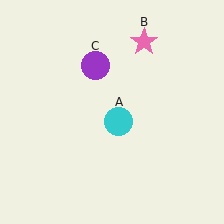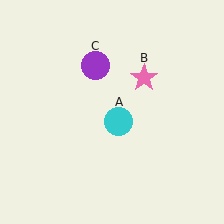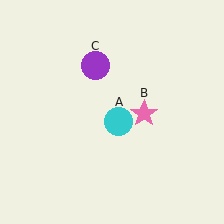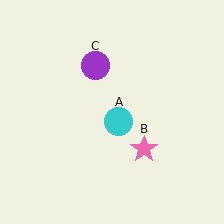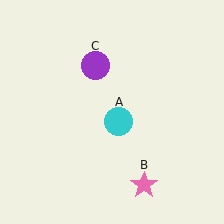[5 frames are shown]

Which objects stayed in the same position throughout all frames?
Cyan circle (object A) and purple circle (object C) remained stationary.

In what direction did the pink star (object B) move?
The pink star (object B) moved down.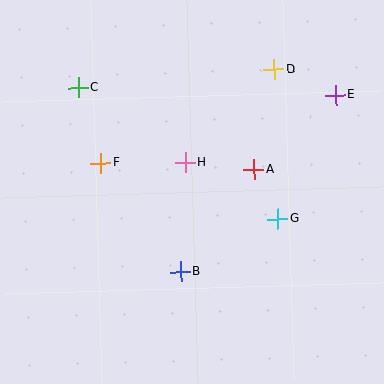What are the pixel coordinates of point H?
Point H is at (185, 163).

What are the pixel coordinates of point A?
Point A is at (254, 170).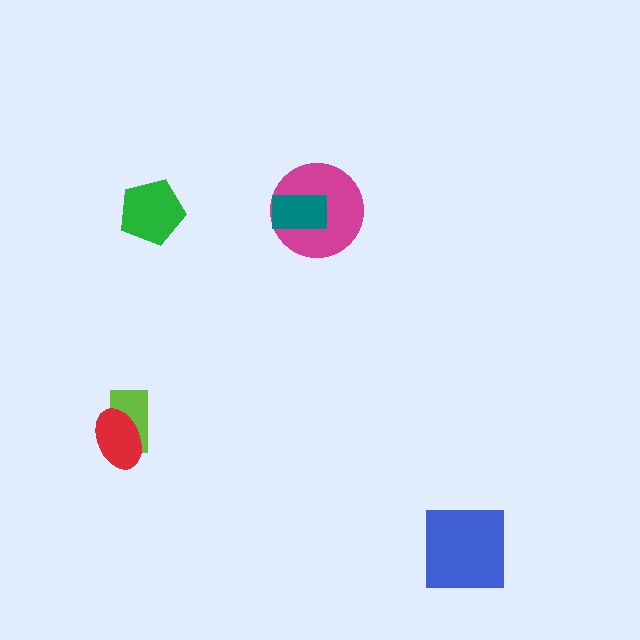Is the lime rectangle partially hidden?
Yes, it is partially covered by another shape.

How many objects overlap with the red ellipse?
1 object overlaps with the red ellipse.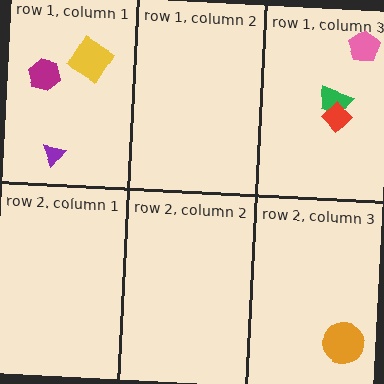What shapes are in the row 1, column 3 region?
The green trapezoid, the red diamond, the pink pentagon.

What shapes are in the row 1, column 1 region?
The purple triangle, the magenta hexagon, the yellow diamond.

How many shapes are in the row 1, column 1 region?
3.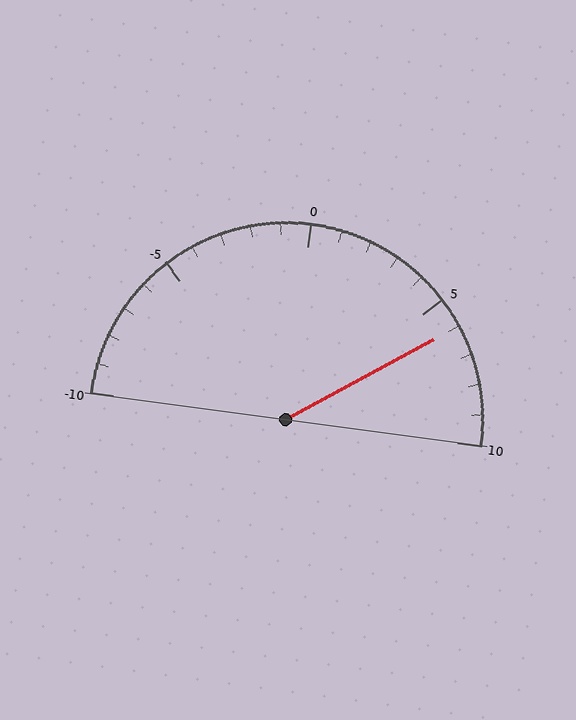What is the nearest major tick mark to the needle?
The nearest major tick mark is 5.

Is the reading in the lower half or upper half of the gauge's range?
The reading is in the upper half of the range (-10 to 10).